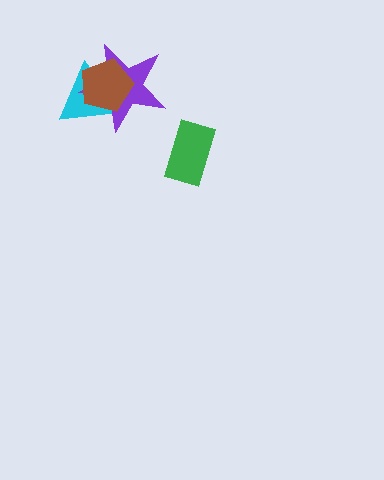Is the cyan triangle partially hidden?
Yes, it is partially covered by another shape.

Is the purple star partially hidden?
Yes, it is partially covered by another shape.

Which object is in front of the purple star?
The brown pentagon is in front of the purple star.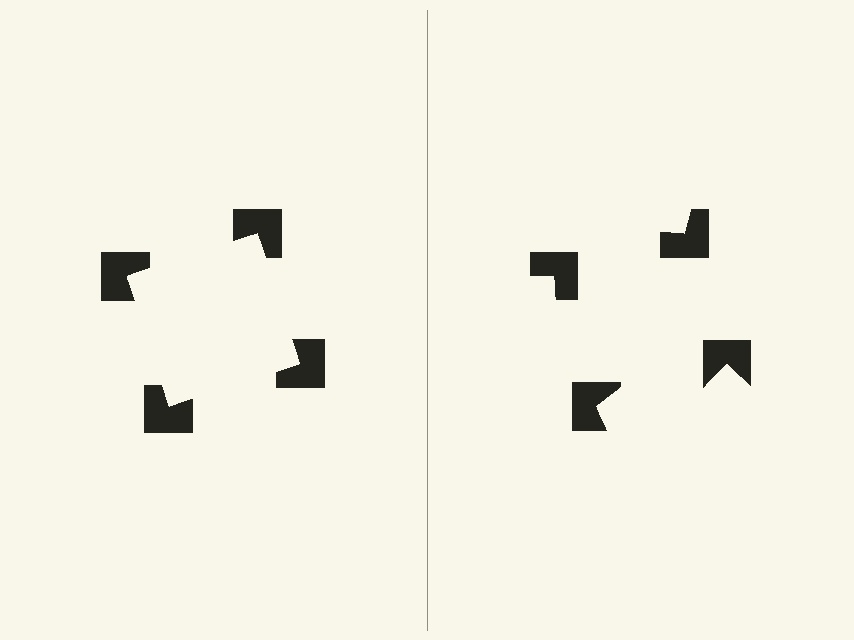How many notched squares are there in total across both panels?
8 — 4 on each side.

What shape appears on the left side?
An illusory square.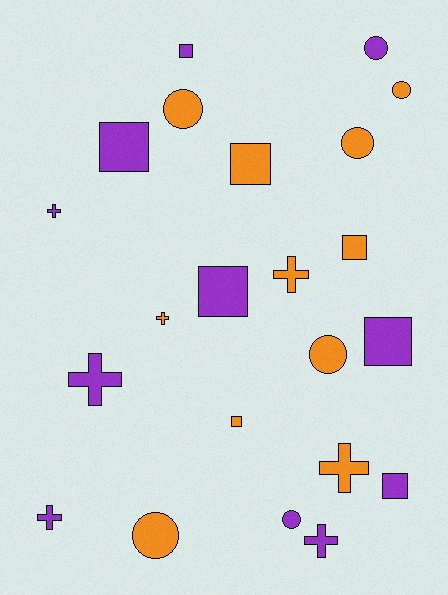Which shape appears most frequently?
Square, with 8 objects.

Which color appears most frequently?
Orange, with 11 objects.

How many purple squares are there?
There are 5 purple squares.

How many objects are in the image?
There are 22 objects.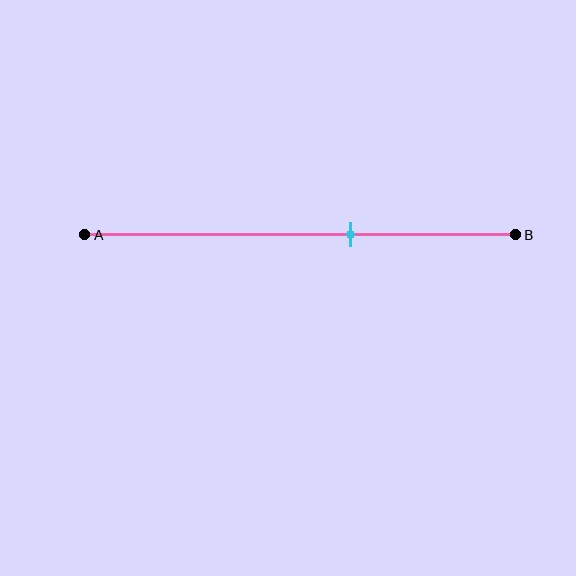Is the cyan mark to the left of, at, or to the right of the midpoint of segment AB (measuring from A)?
The cyan mark is to the right of the midpoint of segment AB.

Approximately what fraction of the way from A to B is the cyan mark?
The cyan mark is approximately 60% of the way from A to B.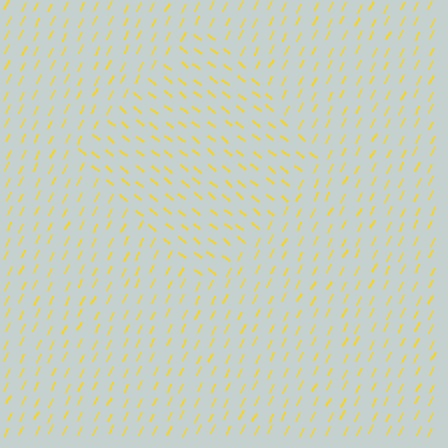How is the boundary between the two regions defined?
The boundary is defined purely by a change in line orientation (approximately 78 degrees difference). All lines are the same color and thickness.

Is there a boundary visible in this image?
Yes, there is a texture boundary formed by a change in line orientation.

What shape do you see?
I see a diamond.